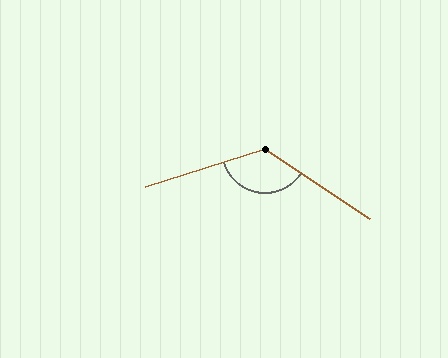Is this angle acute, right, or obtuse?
It is obtuse.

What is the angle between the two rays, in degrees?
Approximately 129 degrees.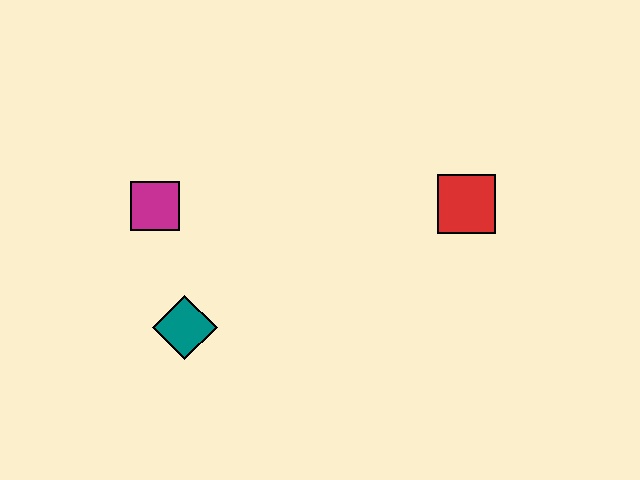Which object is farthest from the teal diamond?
The red square is farthest from the teal diamond.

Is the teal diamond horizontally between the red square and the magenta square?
Yes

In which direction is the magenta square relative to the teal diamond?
The magenta square is above the teal diamond.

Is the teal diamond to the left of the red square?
Yes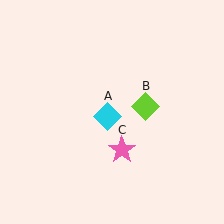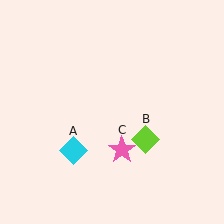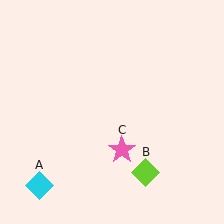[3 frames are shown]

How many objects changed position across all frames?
2 objects changed position: cyan diamond (object A), lime diamond (object B).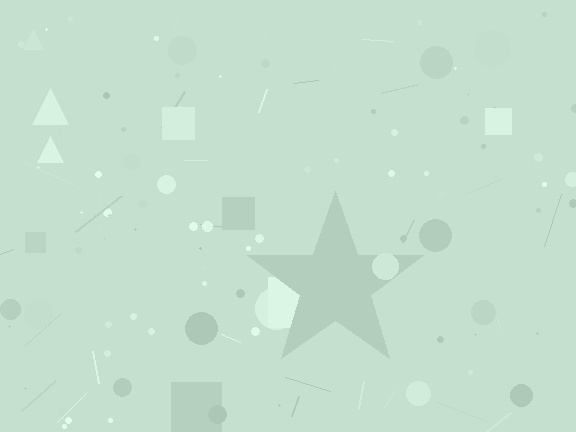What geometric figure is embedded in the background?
A star is embedded in the background.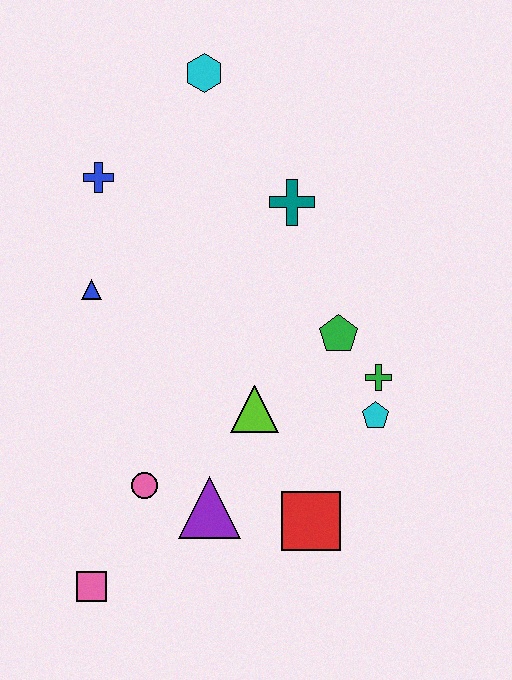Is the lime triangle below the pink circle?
No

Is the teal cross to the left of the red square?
Yes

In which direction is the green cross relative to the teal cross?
The green cross is below the teal cross.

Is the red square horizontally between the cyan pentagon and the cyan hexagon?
Yes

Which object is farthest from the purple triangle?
The cyan hexagon is farthest from the purple triangle.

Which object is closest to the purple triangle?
The pink circle is closest to the purple triangle.